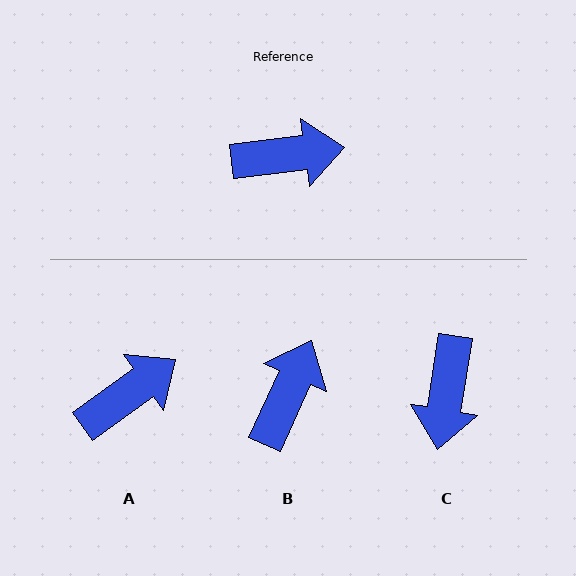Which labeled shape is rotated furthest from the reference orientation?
C, about 106 degrees away.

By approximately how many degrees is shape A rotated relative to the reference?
Approximately 29 degrees counter-clockwise.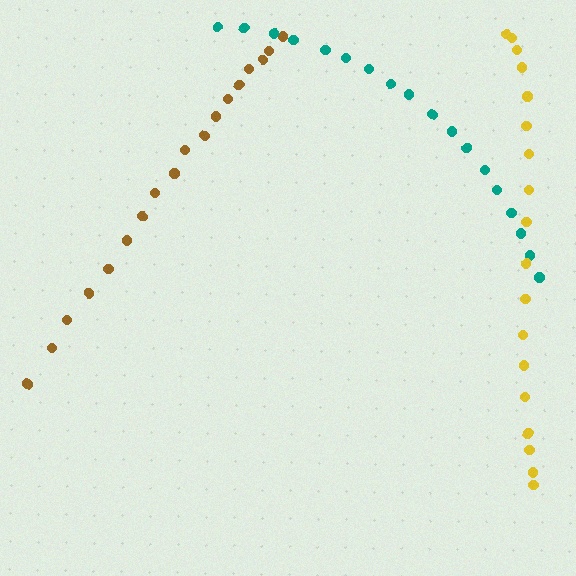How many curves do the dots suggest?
There are 3 distinct paths.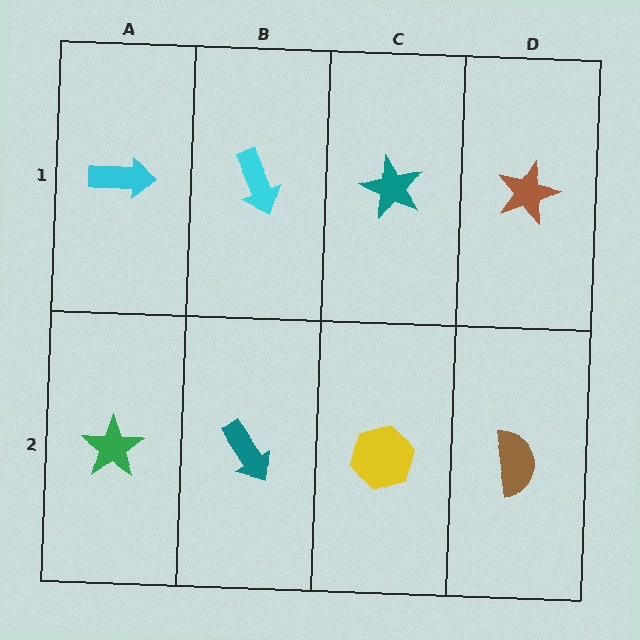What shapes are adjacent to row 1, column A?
A green star (row 2, column A), a cyan arrow (row 1, column B).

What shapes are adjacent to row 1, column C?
A yellow hexagon (row 2, column C), a cyan arrow (row 1, column B), a brown star (row 1, column D).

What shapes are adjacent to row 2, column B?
A cyan arrow (row 1, column B), a green star (row 2, column A), a yellow hexagon (row 2, column C).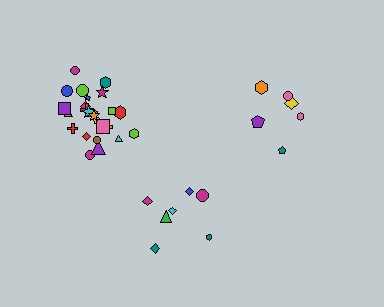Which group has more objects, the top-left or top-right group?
The top-left group.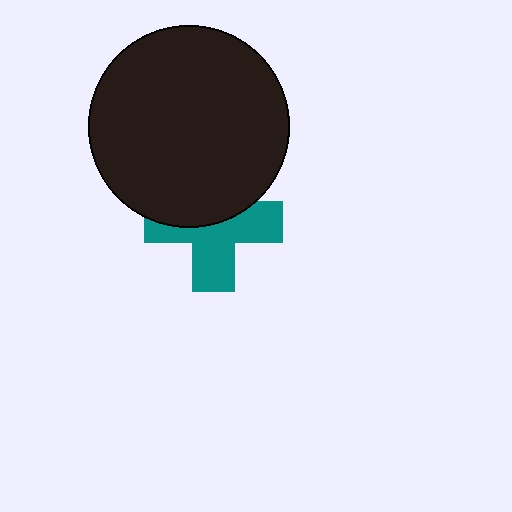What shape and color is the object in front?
The object in front is a black circle.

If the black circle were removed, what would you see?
You would see the complete teal cross.